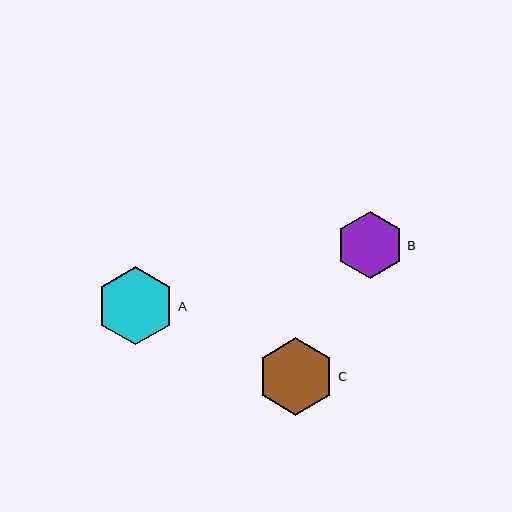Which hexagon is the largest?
Hexagon A is the largest with a size of approximately 78 pixels.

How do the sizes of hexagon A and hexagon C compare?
Hexagon A and hexagon C are approximately the same size.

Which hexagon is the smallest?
Hexagon B is the smallest with a size of approximately 68 pixels.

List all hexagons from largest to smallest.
From largest to smallest: A, C, B.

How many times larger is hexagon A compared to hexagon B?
Hexagon A is approximately 1.1 times the size of hexagon B.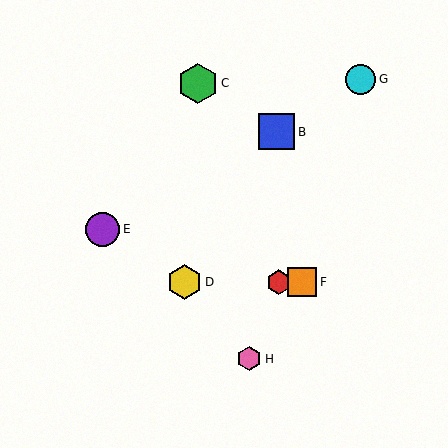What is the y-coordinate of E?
Object E is at y≈229.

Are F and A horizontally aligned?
Yes, both are at y≈282.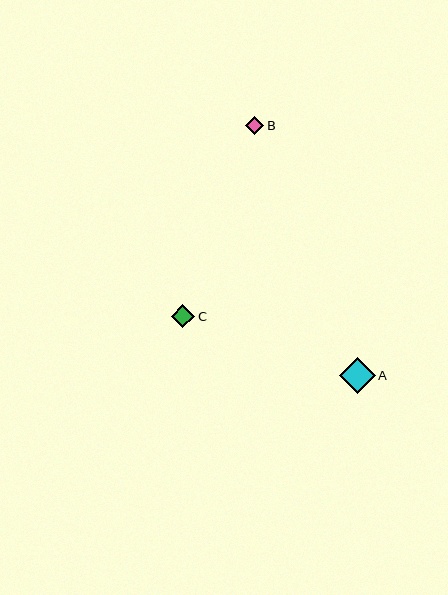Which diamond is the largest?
Diamond A is the largest with a size of approximately 36 pixels.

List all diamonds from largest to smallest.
From largest to smallest: A, C, B.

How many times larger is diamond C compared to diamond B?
Diamond C is approximately 1.3 times the size of diamond B.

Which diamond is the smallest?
Diamond B is the smallest with a size of approximately 19 pixels.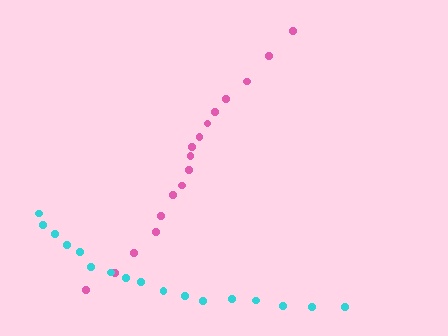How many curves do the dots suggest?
There are 2 distinct paths.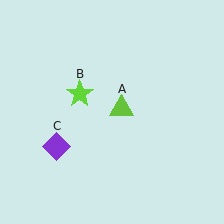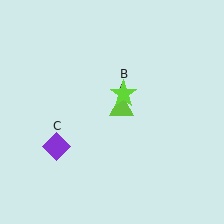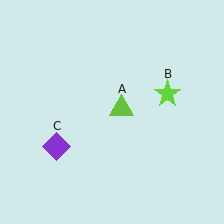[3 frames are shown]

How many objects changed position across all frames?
1 object changed position: lime star (object B).